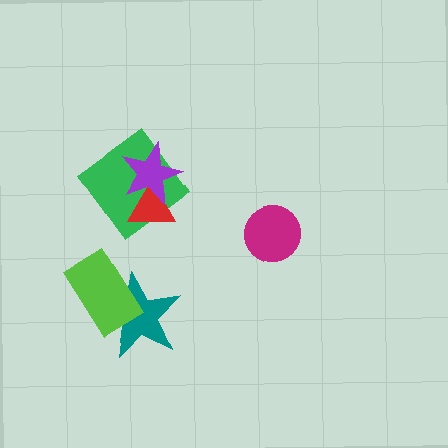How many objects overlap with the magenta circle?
0 objects overlap with the magenta circle.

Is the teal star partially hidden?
Yes, it is partially covered by another shape.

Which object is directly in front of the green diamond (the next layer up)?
The red triangle is directly in front of the green diamond.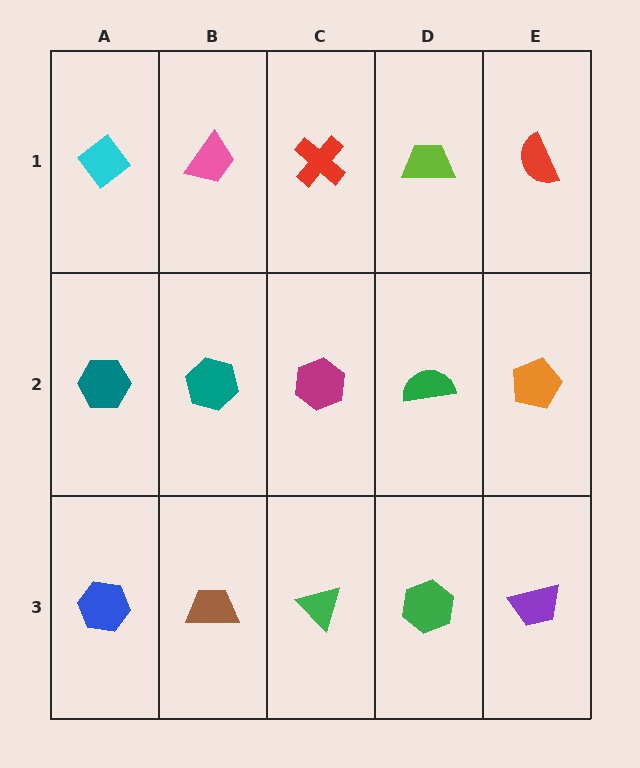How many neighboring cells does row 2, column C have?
4.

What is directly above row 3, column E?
An orange pentagon.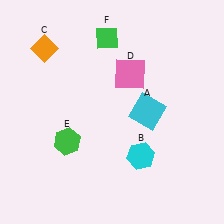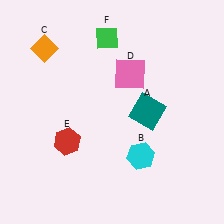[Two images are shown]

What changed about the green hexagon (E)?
In Image 1, E is green. In Image 2, it changed to red.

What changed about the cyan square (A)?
In Image 1, A is cyan. In Image 2, it changed to teal.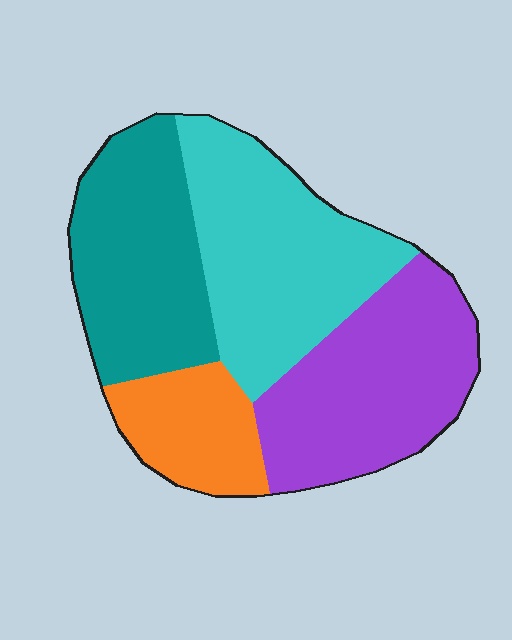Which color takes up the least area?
Orange, at roughly 15%.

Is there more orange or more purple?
Purple.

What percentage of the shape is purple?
Purple takes up between a sixth and a third of the shape.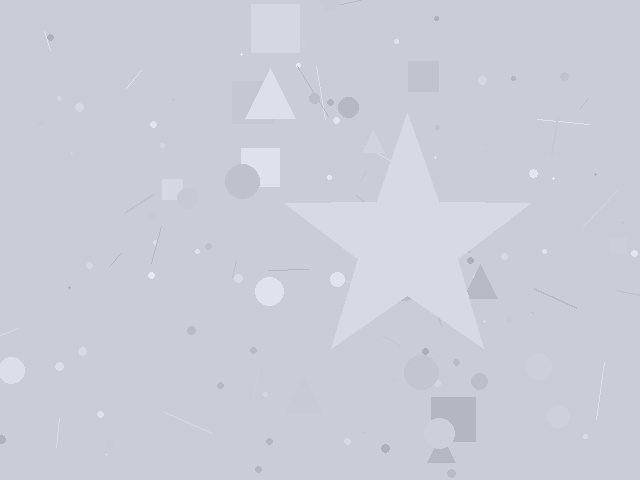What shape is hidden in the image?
A star is hidden in the image.